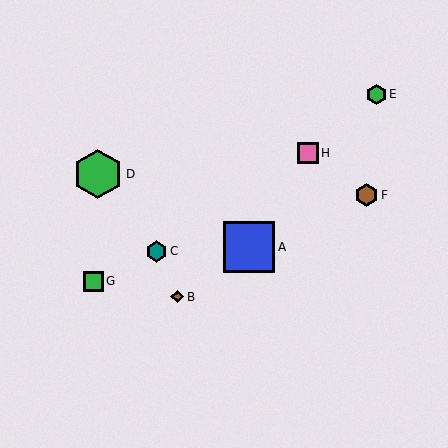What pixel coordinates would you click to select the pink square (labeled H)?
Click at (308, 153) to select the pink square H.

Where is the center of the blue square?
The center of the blue square is at (249, 247).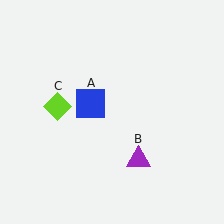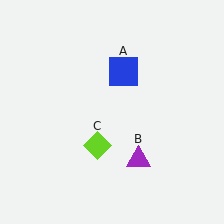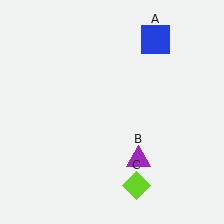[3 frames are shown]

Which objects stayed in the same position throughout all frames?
Purple triangle (object B) remained stationary.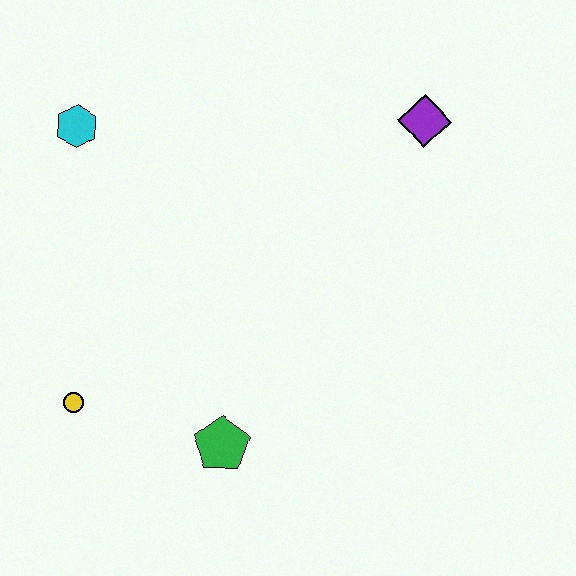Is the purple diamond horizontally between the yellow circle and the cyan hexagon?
No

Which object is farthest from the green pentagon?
The purple diamond is farthest from the green pentagon.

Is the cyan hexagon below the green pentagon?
No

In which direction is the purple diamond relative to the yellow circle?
The purple diamond is to the right of the yellow circle.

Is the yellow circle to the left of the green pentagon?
Yes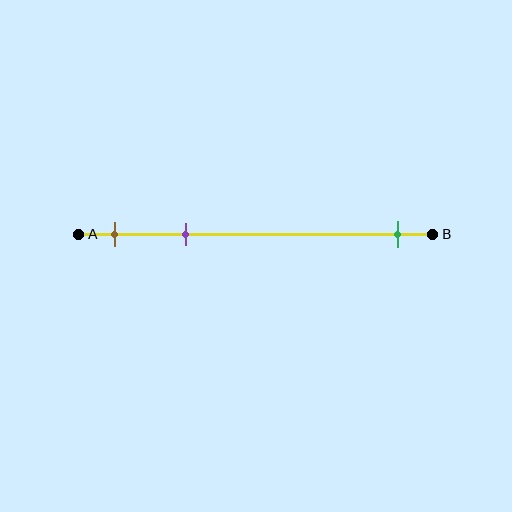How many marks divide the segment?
There are 3 marks dividing the segment.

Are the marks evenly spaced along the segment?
No, the marks are not evenly spaced.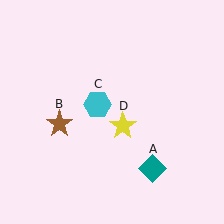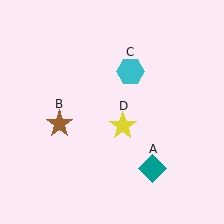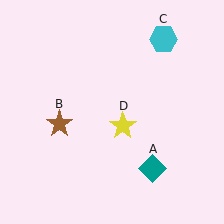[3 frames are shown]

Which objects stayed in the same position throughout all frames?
Teal diamond (object A) and brown star (object B) and yellow star (object D) remained stationary.